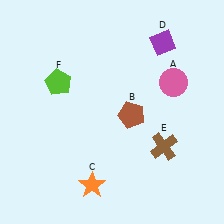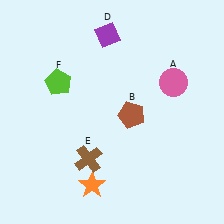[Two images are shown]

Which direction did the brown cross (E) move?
The brown cross (E) moved left.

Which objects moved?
The objects that moved are: the purple diamond (D), the brown cross (E).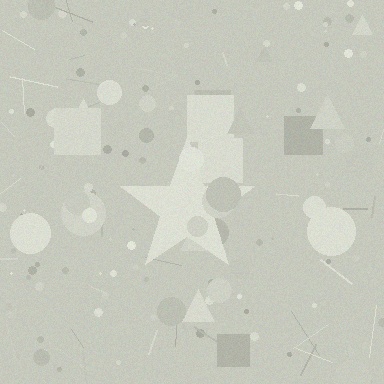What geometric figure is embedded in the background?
A star is embedded in the background.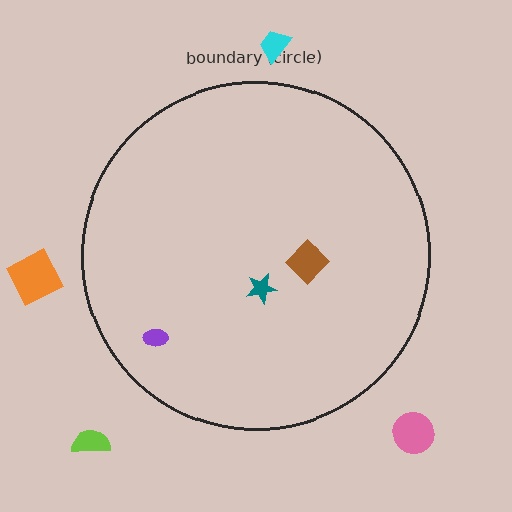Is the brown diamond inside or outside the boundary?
Inside.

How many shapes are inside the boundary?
3 inside, 4 outside.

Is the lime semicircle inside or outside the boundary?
Outside.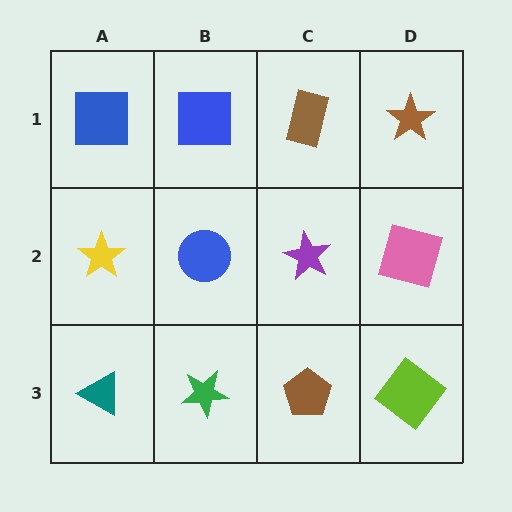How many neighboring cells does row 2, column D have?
3.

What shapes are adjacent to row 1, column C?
A purple star (row 2, column C), a blue square (row 1, column B), a brown star (row 1, column D).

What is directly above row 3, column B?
A blue circle.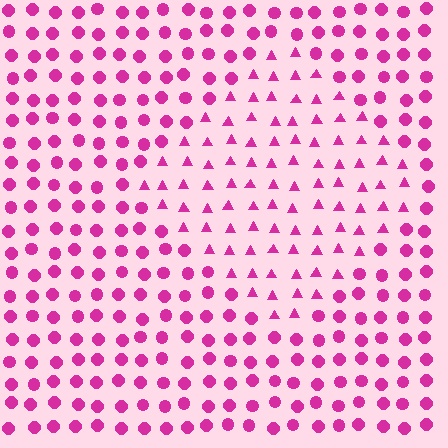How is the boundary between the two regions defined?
The boundary is defined by a change in element shape: triangles inside vs. circles outside. All elements share the same color and spacing.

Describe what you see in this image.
The image is filled with small magenta elements arranged in a uniform grid. A diamond-shaped region contains triangles, while the surrounding area contains circles. The boundary is defined purely by the change in element shape.